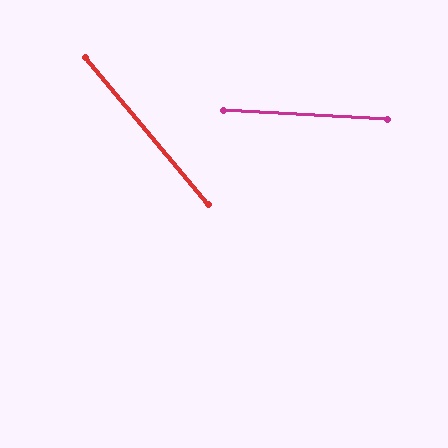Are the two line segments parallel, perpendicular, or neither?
Neither parallel nor perpendicular — they differ by about 47°.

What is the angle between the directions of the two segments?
Approximately 47 degrees.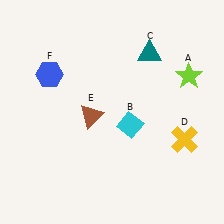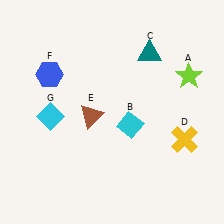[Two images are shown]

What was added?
A cyan diamond (G) was added in Image 2.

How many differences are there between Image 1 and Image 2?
There is 1 difference between the two images.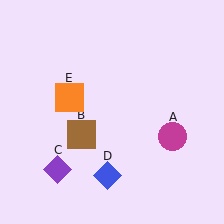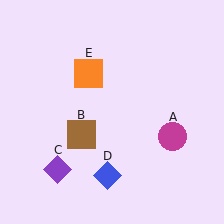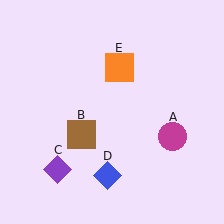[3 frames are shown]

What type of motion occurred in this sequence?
The orange square (object E) rotated clockwise around the center of the scene.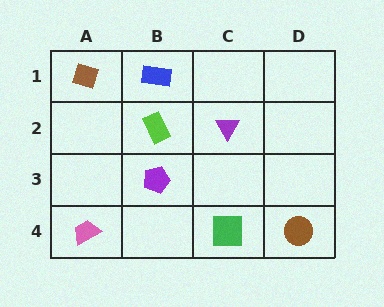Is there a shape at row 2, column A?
No, that cell is empty.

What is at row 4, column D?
A brown circle.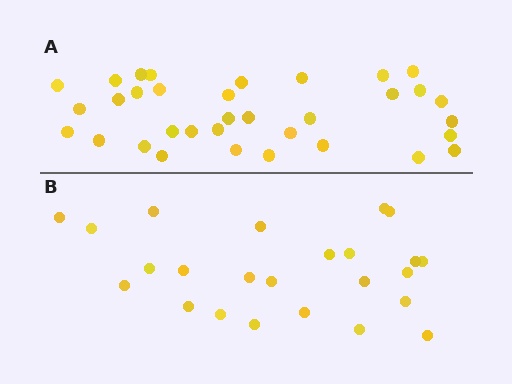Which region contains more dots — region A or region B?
Region A (the top region) has more dots.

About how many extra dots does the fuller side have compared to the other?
Region A has roughly 10 or so more dots than region B.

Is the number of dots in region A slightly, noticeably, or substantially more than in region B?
Region A has noticeably more, but not dramatically so. The ratio is roughly 1.4 to 1.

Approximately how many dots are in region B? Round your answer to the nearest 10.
About 20 dots. (The exact count is 24, which rounds to 20.)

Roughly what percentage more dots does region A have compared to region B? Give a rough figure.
About 40% more.